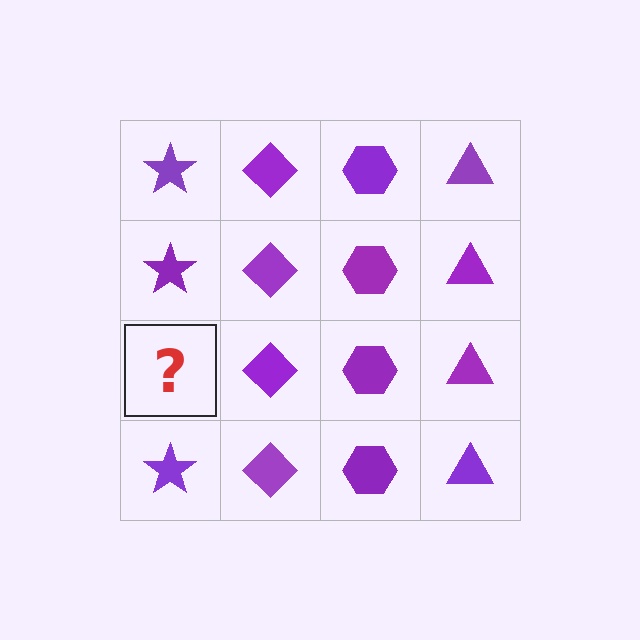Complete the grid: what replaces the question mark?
The question mark should be replaced with a purple star.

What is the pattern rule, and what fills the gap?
The rule is that each column has a consistent shape. The gap should be filled with a purple star.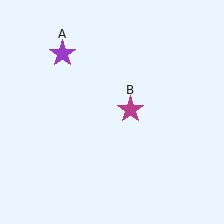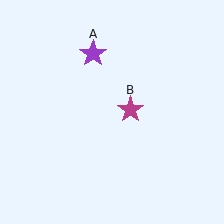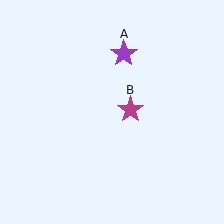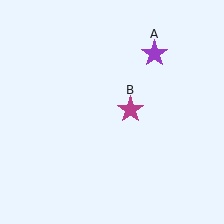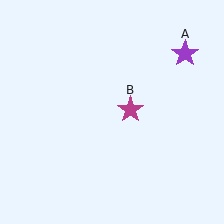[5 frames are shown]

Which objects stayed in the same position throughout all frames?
Magenta star (object B) remained stationary.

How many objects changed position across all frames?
1 object changed position: purple star (object A).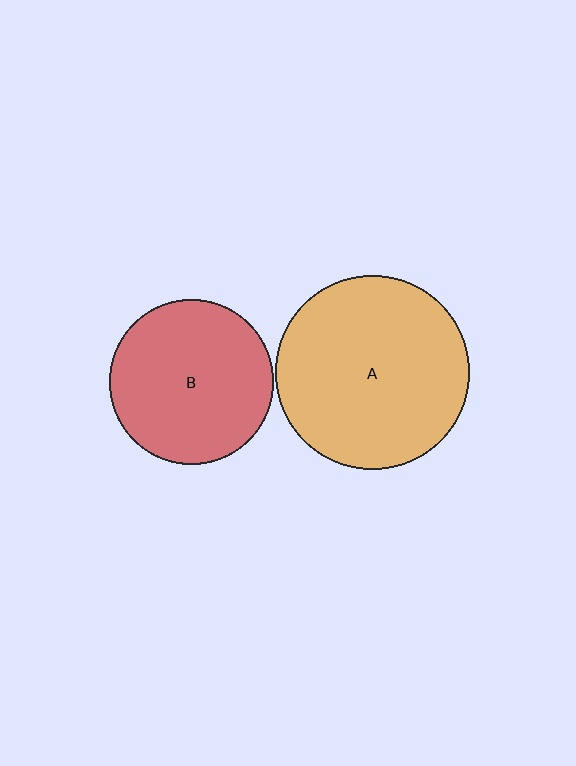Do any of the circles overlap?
No, none of the circles overlap.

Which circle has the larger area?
Circle A (orange).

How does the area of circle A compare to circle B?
Approximately 1.4 times.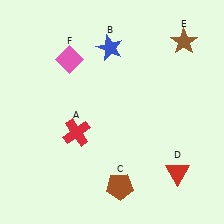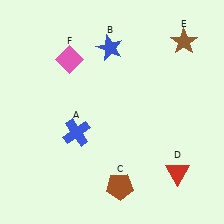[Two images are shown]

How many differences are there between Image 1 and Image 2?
There is 1 difference between the two images.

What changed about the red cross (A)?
In Image 1, A is red. In Image 2, it changed to blue.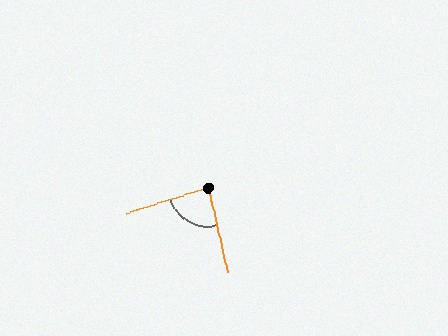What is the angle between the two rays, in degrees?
Approximately 85 degrees.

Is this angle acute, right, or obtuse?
It is acute.